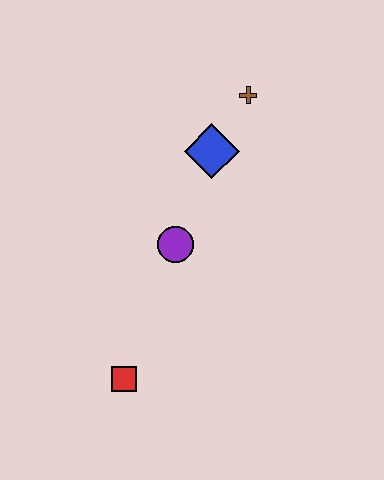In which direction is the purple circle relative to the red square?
The purple circle is above the red square.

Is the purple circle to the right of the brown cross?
No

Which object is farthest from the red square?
The brown cross is farthest from the red square.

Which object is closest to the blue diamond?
The brown cross is closest to the blue diamond.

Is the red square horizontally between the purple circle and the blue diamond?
No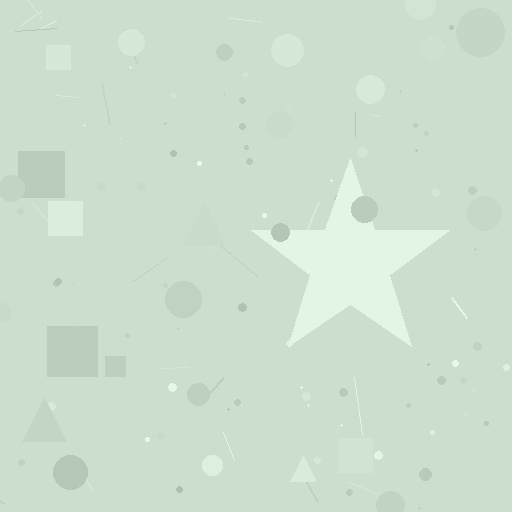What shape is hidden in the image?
A star is hidden in the image.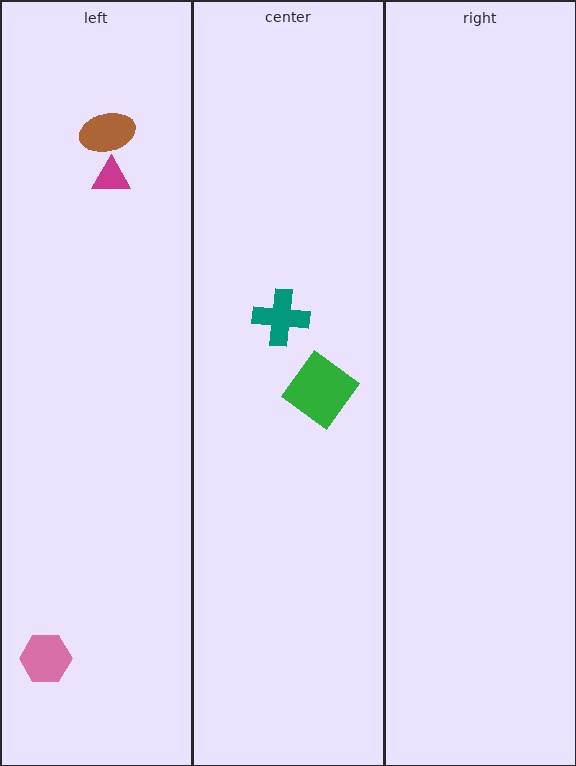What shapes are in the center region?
The teal cross, the green diamond.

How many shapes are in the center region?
2.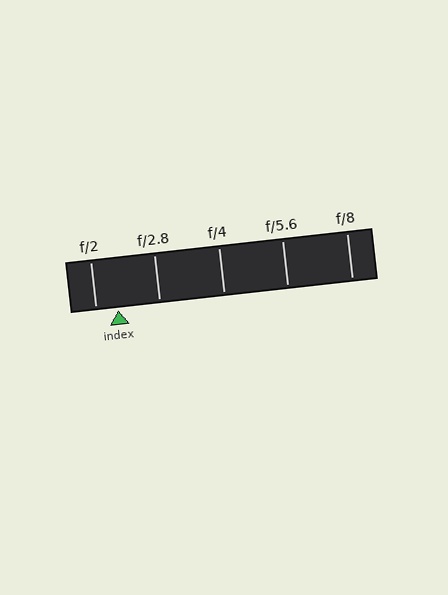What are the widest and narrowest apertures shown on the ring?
The widest aperture shown is f/2 and the narrowest is f/8.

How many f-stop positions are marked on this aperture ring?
There are 5 f-stop positions marked.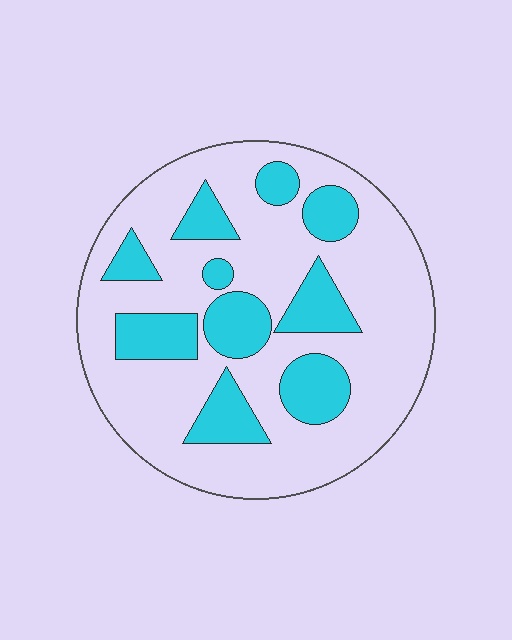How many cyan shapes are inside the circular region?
10.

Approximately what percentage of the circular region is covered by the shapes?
Approximately 25%.